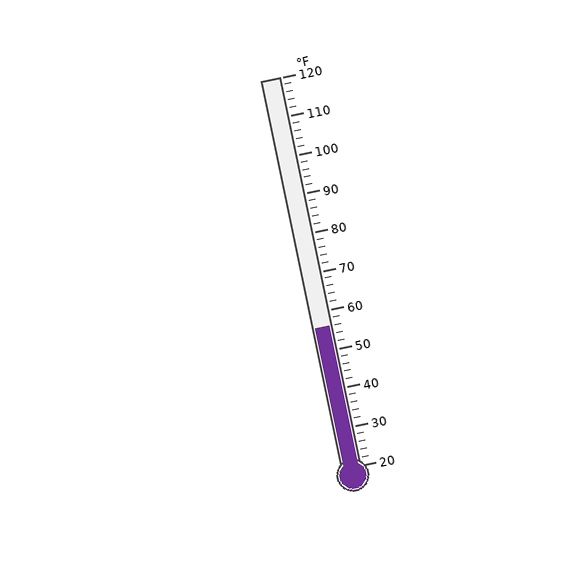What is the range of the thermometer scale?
The thermometer scale ranges from 20°F to 120°F.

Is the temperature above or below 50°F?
The temperature is above 50°F.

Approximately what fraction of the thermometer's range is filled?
The thermometer is filled to approximately 35% of its range.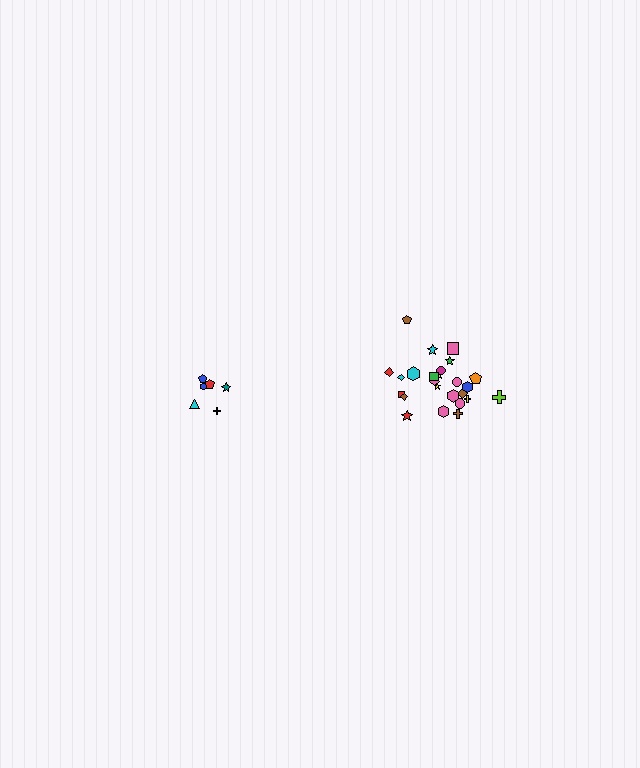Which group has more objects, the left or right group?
The right group.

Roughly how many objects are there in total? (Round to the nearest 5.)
Roughly 30 objects in total.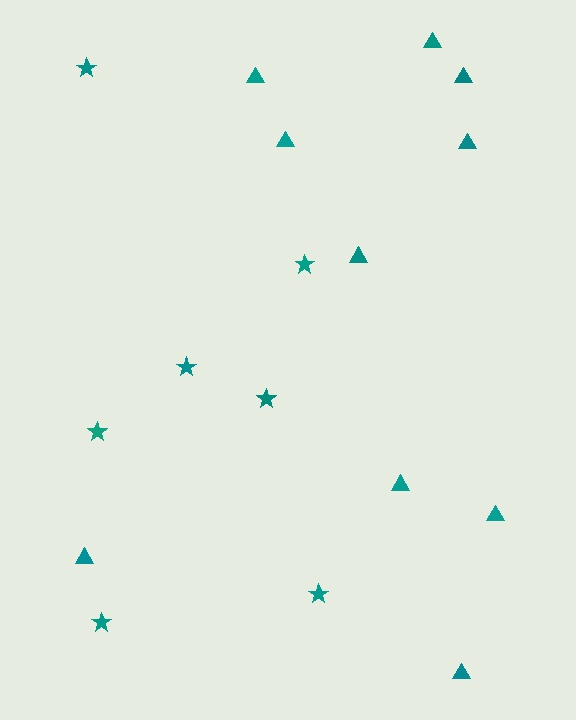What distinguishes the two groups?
There are 2 groups: one group of stars (7) and one group of triangles (10).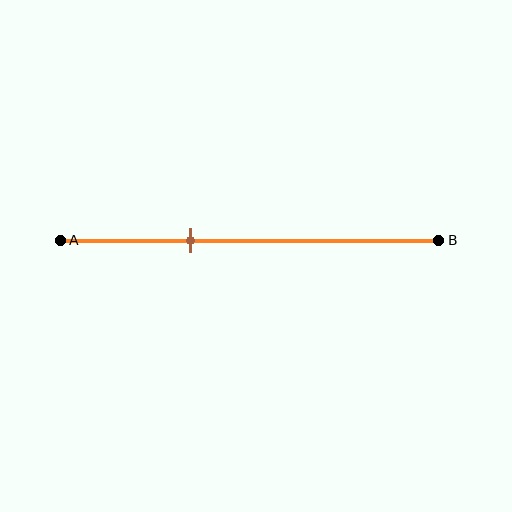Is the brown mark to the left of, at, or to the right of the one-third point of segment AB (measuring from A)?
The brown mark is approximately at the one-third point of segment AB.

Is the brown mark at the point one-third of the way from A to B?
Yes, the mark is approximately at the one-third point.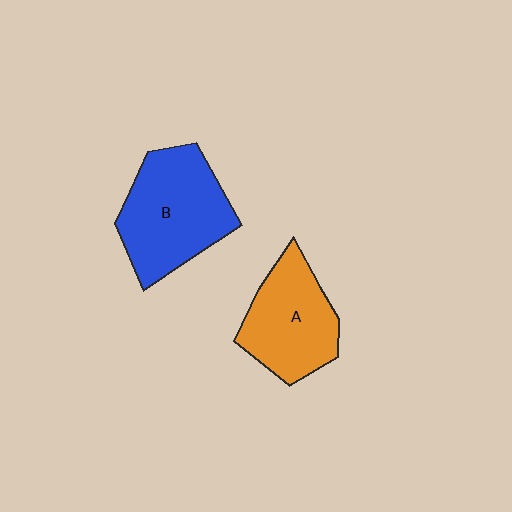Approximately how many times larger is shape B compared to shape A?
Approximately 1.2 times.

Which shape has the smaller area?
Shape A (orange).